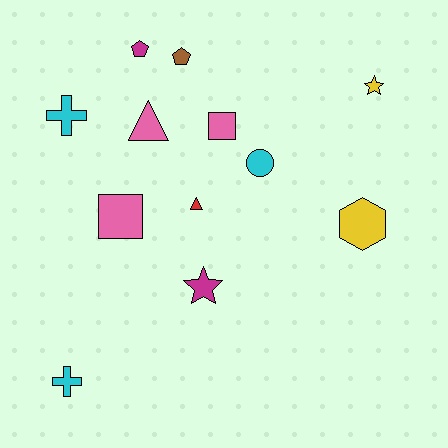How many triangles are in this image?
There are 2 triangles.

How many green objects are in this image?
There are no green objects.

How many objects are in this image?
There are 12 objects.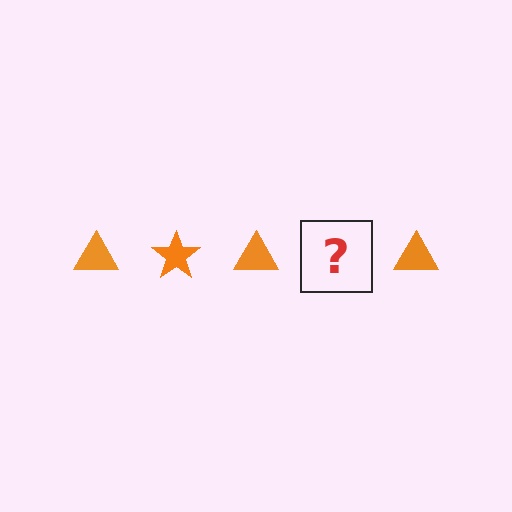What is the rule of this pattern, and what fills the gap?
The rule is that the pattern cycles through triangle, star shapes in orange. The gap should be filled with an orange star.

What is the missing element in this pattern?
The missing element is an orange star.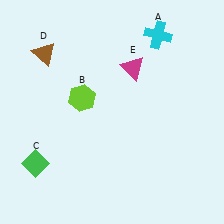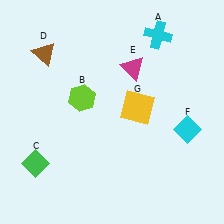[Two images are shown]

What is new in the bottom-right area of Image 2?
A cyan diamond (F) was added in the bottom-right area of Image 2.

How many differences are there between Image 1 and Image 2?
There are 2 differences between the two images.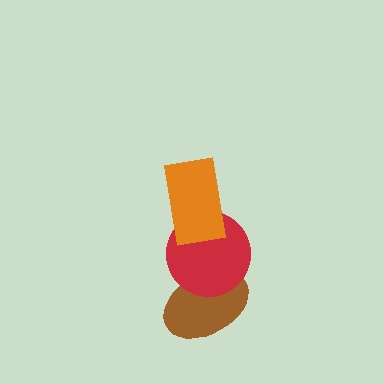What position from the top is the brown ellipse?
The brown ellipse is 3rd from the top.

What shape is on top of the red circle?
The orange rectangle is on top of the red circle.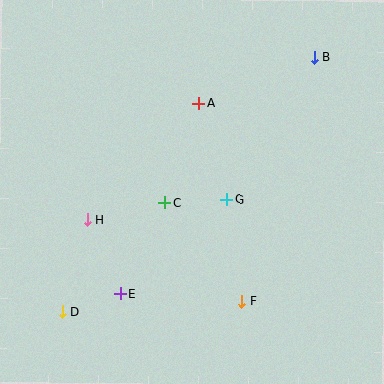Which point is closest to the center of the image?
Point C at (165, 203) is closest to the center.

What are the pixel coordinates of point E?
Point E is at (120, 294).